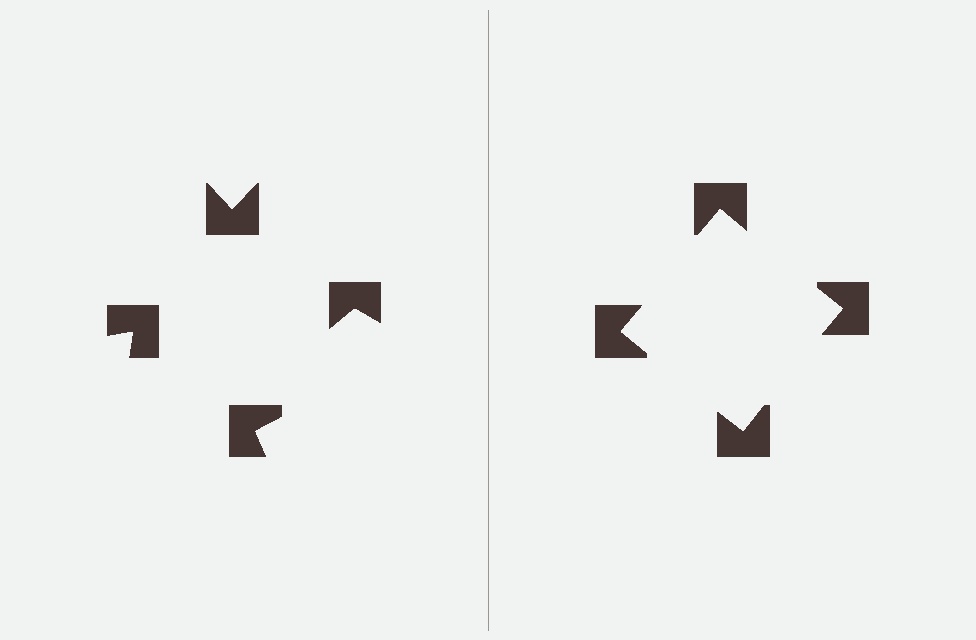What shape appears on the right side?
An illusory square.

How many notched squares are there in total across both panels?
8 — 4 on each side.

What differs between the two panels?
The notched squares are positioned identically on both sides; only the wedge orientations differ. On the right they align to a square; on the left they are misaligned.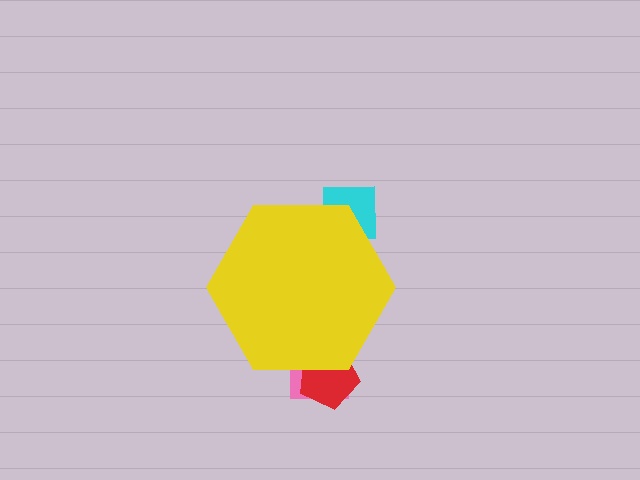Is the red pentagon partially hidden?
Yes, the red pentagon is partially hidden behind the yellow hexagon.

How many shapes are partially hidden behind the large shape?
3 shapes are partially hidden.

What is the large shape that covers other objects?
A yellow hexagon.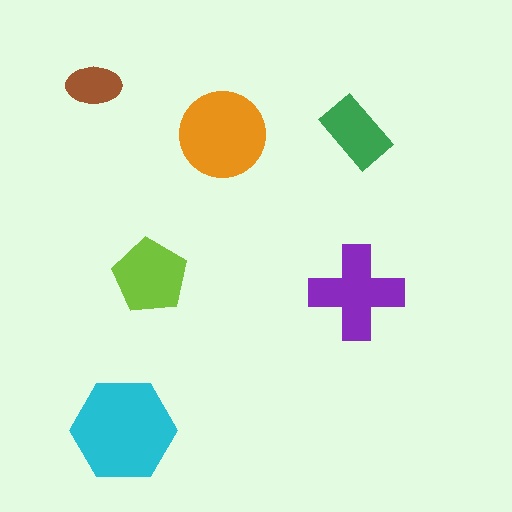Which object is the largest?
The cyan hexagon.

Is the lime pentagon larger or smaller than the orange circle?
Smaller.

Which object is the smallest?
The brown ellipse.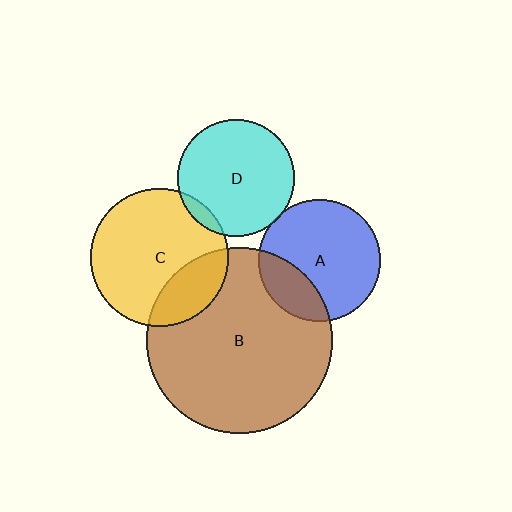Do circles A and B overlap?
Yes.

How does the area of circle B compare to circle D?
Approximately 2.5 times.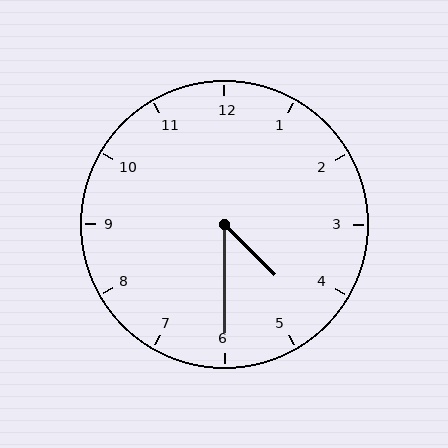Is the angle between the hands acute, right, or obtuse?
It is acute.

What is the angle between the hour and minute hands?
Approximately 45 degrees.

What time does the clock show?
4:30.